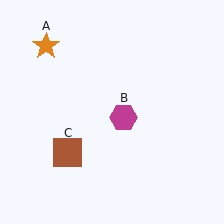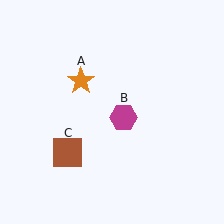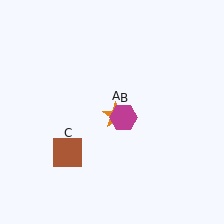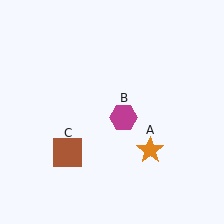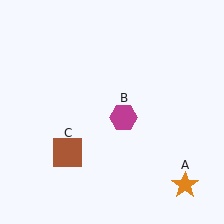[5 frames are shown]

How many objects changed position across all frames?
1 object changed position: orange star (object A).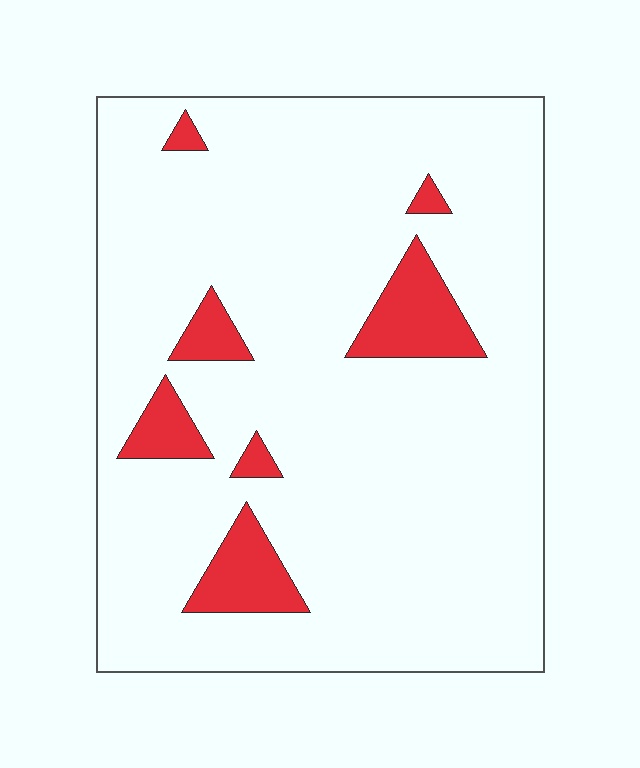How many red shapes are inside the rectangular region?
7.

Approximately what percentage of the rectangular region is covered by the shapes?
Approximately 10%.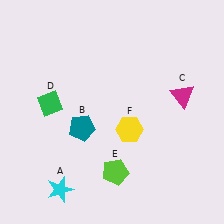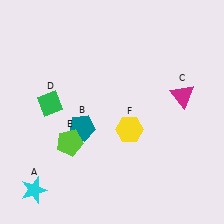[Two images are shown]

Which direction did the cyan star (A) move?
The cyan star (A) moved left.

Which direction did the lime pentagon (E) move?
The lime pentagon (E) moved left.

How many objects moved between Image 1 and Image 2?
2 objects moved between the two images.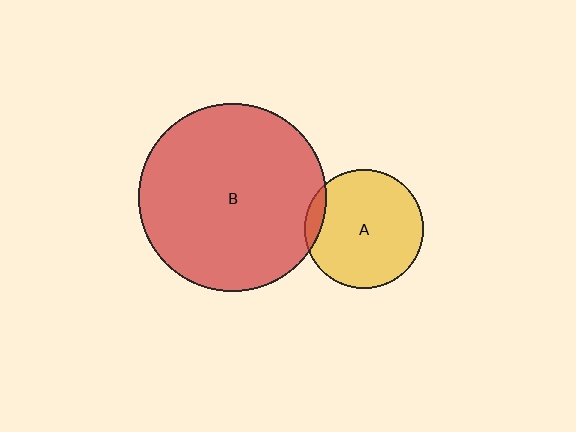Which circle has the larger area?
Circle B (red).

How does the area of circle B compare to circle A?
Approximately 2.5 times.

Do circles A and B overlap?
Yes.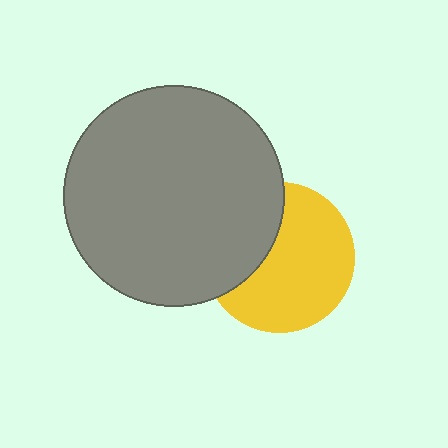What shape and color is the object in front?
The object in front is a gray circle.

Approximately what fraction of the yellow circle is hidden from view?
Roughly 34% of the yellow circle is hidden behind the gray circle.